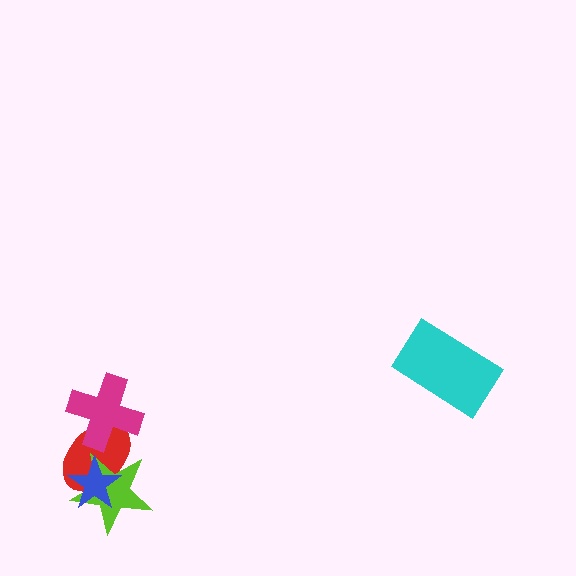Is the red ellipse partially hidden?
Yes, it is partially covered by another shape.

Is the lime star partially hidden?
Yes, it is partially covered by another shape.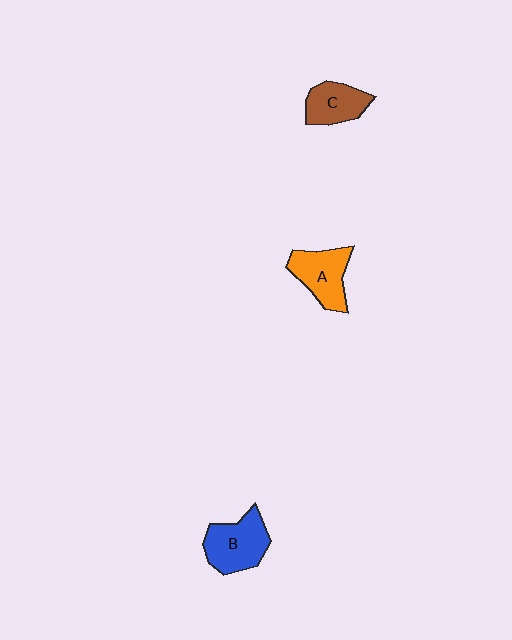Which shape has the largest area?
Shape B (blue).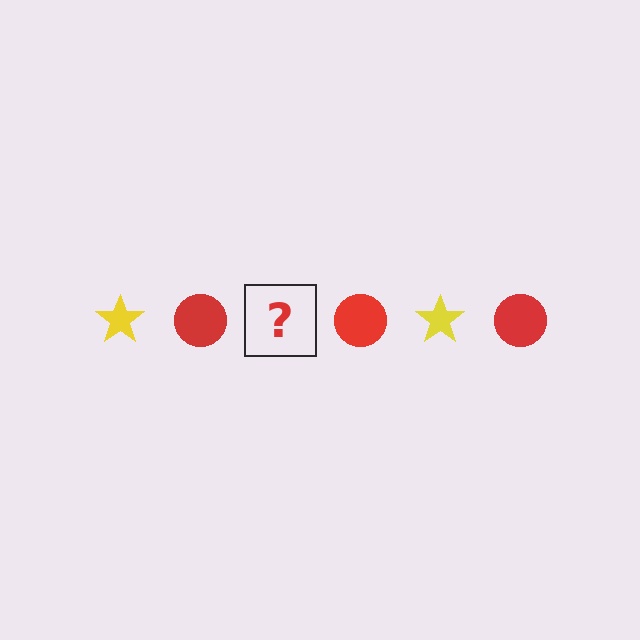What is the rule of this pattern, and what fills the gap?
The rule is that the pattern alternates between yellow star and red circle. The gap should be filled with a yellow star.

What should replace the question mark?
The question mark should be replaced with a yellow star.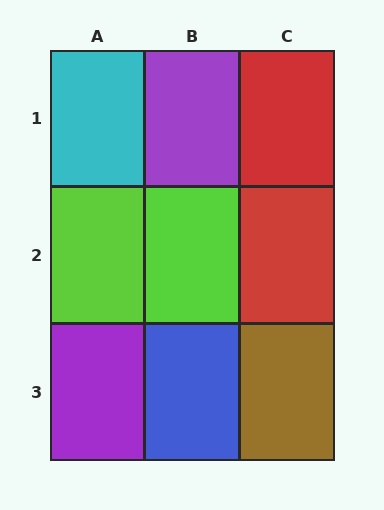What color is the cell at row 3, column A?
Purple.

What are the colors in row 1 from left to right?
Cyan, purple, red.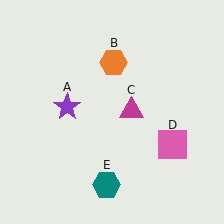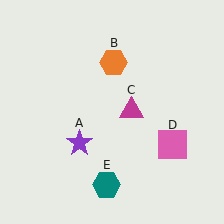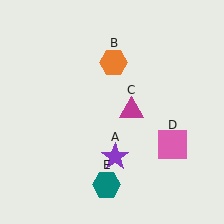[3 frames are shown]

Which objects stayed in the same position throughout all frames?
Orange hexagon (object B) and magenta triangle (object C) and pink square (object D) and teal hexagon (object E) remained stationary.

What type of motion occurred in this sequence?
The purple star (object A) rotated counterclockwise around the center of the scene.